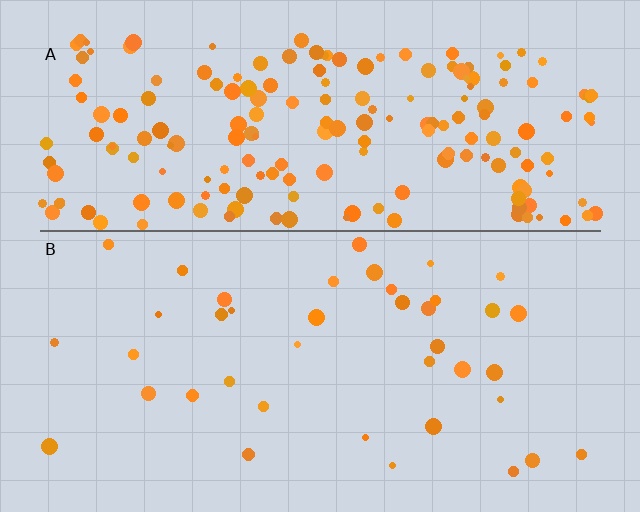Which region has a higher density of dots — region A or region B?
A (the top).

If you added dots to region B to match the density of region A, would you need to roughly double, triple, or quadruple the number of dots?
Approximately quadruple.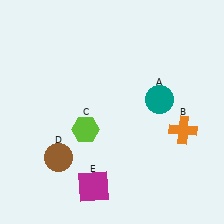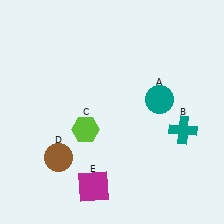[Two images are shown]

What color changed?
The cross (B) changed from orange in Image 1 to teal in Image 2.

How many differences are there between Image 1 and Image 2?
There is 1 difference between the two images.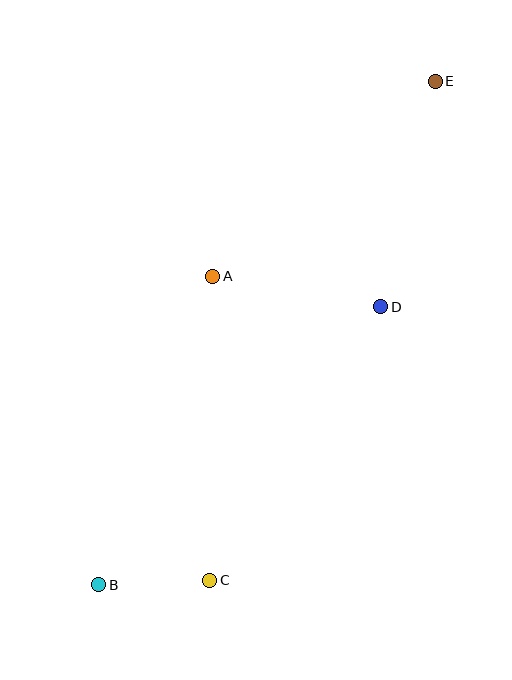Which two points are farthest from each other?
Points B and E are farthest from each other.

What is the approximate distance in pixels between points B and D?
The distance between B and D is approximately 396 pixels.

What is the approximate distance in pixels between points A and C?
The distance between A and C is approximately 304 pixels.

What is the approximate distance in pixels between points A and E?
The distance between A and E is approximately 296 pixels.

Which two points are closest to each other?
Points B and C are closest to each other.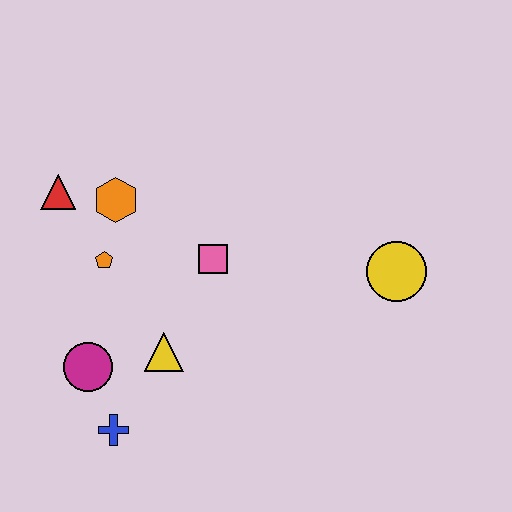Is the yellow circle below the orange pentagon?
Yes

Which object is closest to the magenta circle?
The blue cross is closest to the magenta circle.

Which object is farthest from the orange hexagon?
The yellow circle is farthest from the orange hexagon.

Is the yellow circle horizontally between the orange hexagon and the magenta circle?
No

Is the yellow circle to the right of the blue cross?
Yes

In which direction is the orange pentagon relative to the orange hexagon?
The orange pentagon is below the orange hexagon.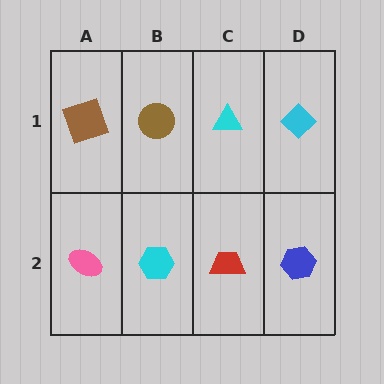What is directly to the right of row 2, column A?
A cyan hexagon.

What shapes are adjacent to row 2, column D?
A cyan diamond (row 1, column D), a red trapezoid (row 2, column C).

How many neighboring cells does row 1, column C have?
3.